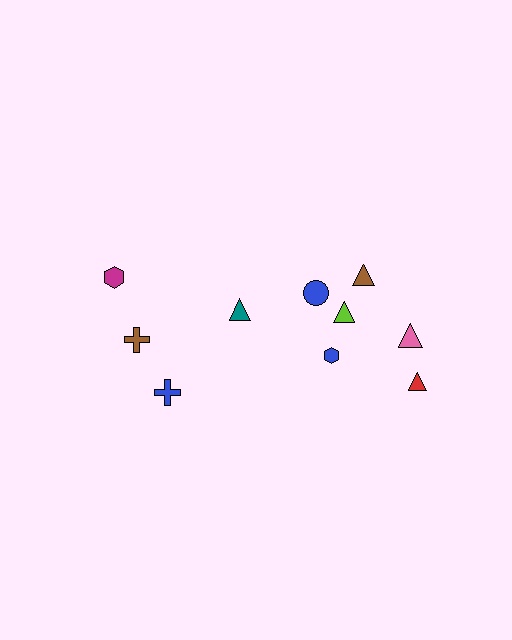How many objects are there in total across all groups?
There are 10 objects.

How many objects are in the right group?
There are 6 objects.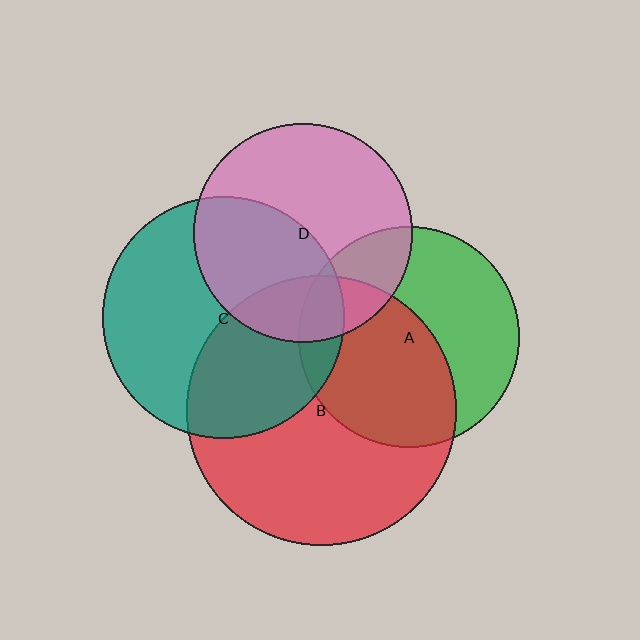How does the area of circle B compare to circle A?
Approximately 1.5 times.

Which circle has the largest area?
Circle B (red).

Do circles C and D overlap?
Yes.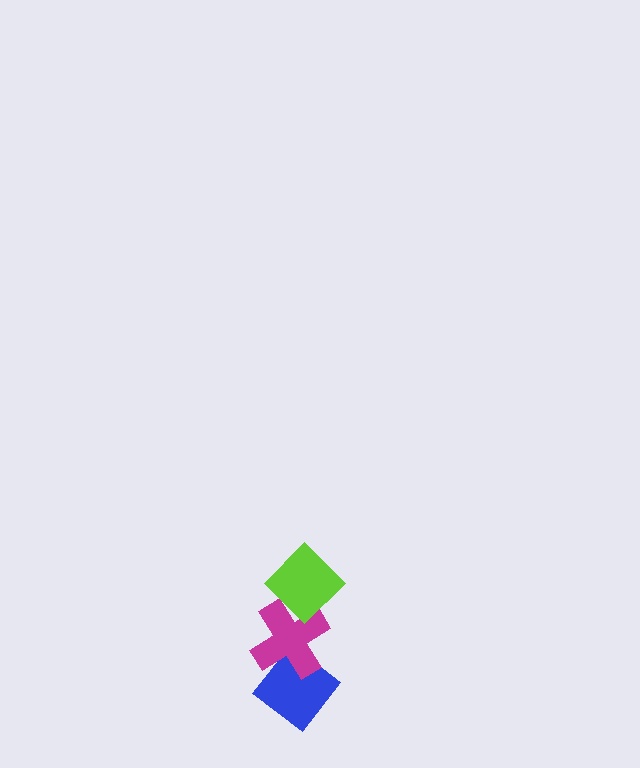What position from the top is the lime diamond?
The lime diamond is 1st from the top.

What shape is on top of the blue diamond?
The magenta cross is on top of the blue diamond.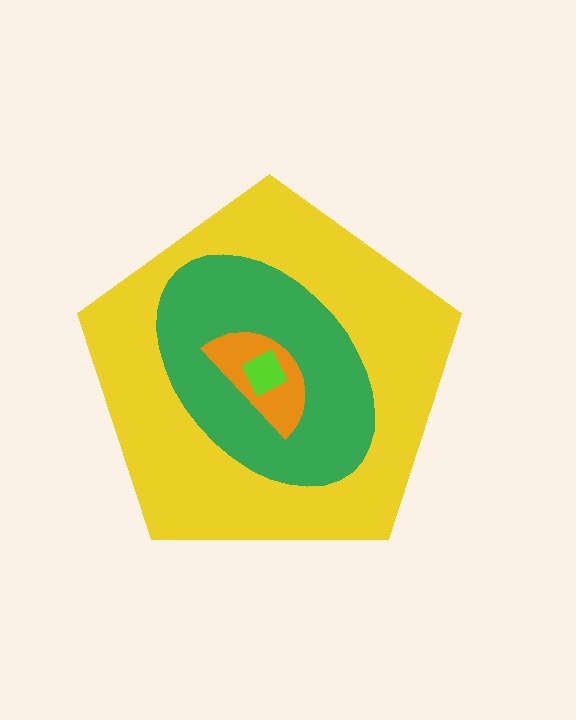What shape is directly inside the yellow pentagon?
The green ellipse.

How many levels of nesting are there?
4.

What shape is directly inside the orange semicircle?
The lime diamond.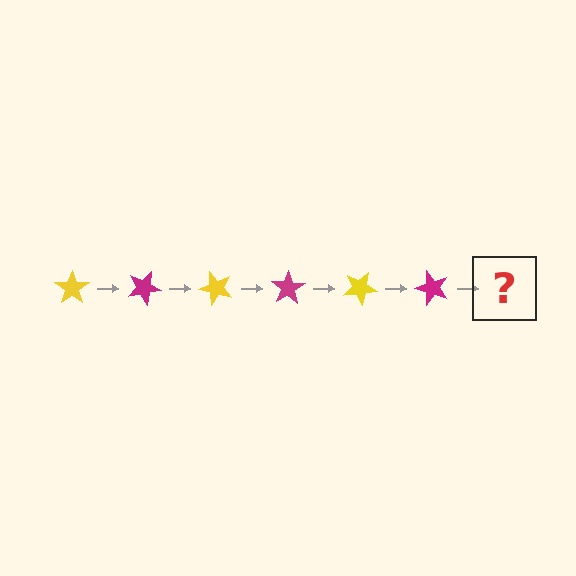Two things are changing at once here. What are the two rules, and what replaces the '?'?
The two rules are that it rotates 25 degrees each step and the color cycles through yellow and magenta. The '?' should be a yellow star, rotated 150 degrees from the start.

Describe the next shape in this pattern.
It should be a yellow star, rotated 150 degrees from the start.